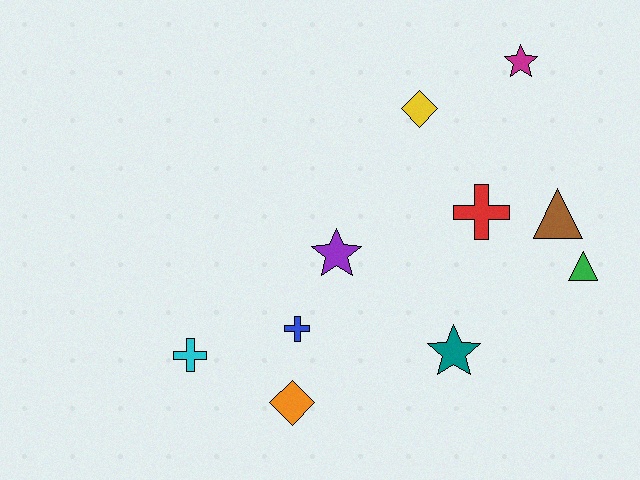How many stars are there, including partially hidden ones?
There are 3 stars.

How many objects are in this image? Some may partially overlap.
There are 10 objects.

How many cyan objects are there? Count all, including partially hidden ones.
There is 1 cyan object.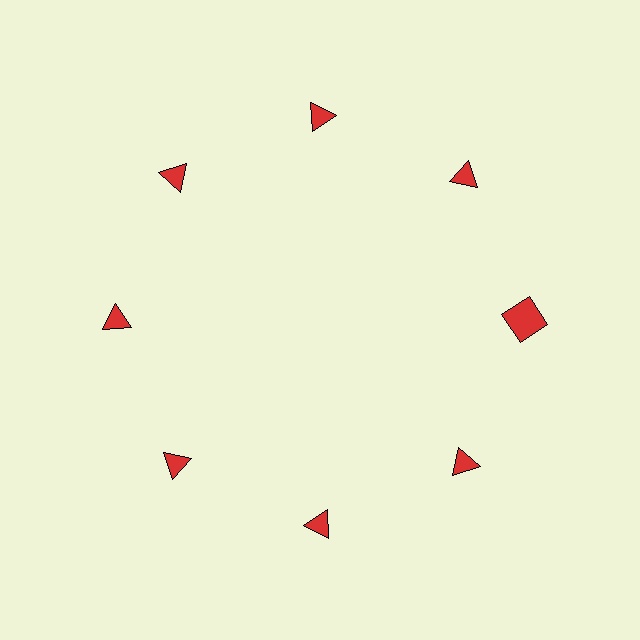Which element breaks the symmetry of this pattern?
The red square at roughly the 3 o'clock position breaks the symmetry. All other shapes are red triangles.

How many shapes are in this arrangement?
There are 8 shapes arranged in a ring pattern.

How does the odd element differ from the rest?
It has a different shape: square instead of triangle.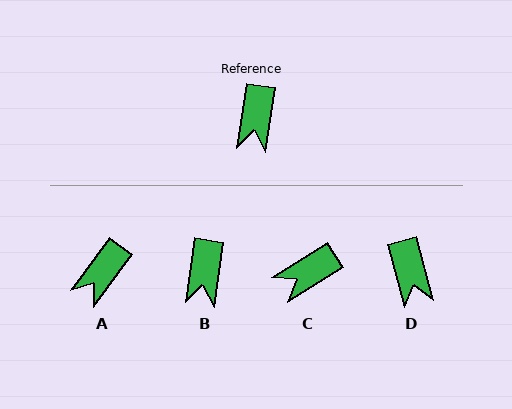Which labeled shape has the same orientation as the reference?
B.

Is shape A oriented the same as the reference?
No, it is off by about 28 degrees.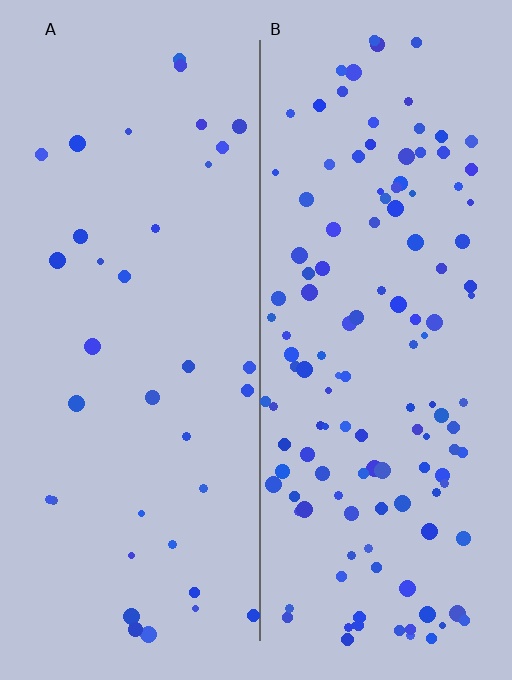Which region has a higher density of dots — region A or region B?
B (the right).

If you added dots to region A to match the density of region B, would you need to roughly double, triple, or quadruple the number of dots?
Approximately quadruple.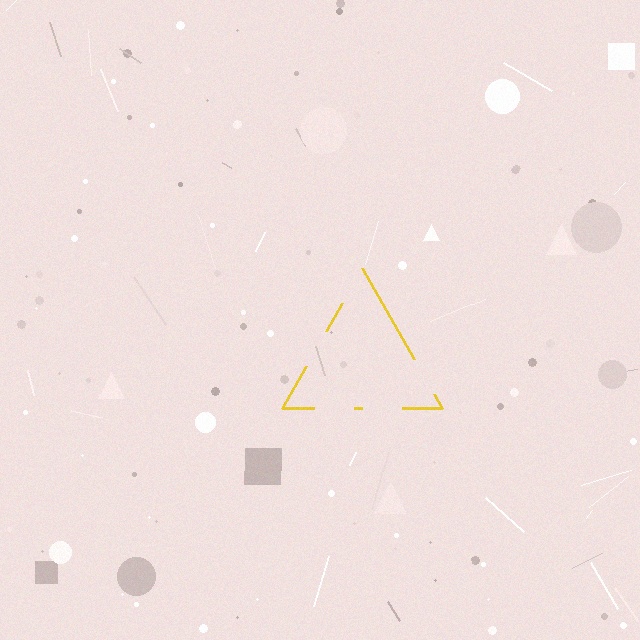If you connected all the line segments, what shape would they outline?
They would outline a triangle.